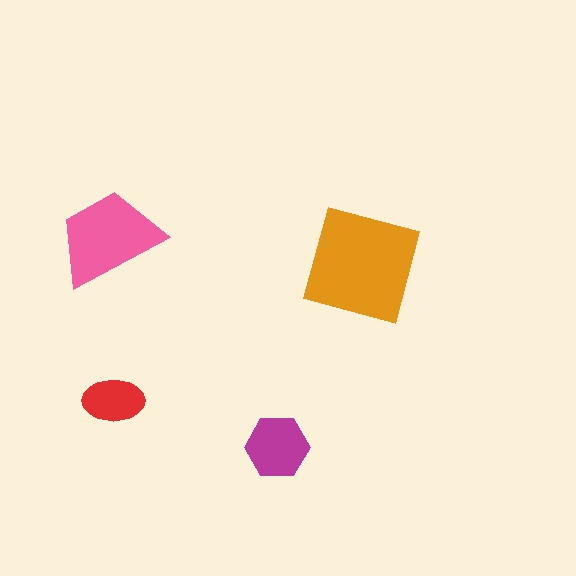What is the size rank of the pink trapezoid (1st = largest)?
2nd.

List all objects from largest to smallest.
The orange square, the pink trapezoid, the magenta hexagon, the red ellipse.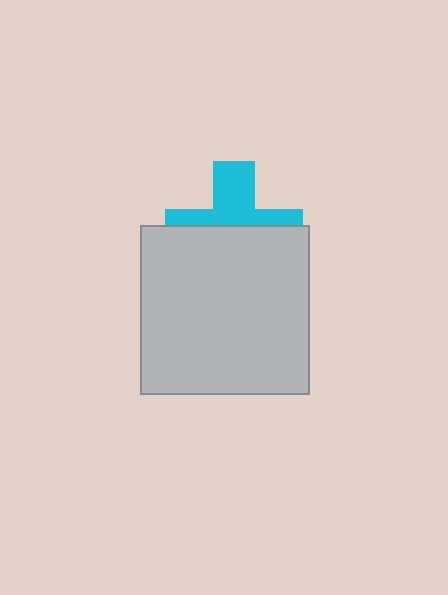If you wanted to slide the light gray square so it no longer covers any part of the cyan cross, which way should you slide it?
Slide it down — that is the most direct way to separate the two shapes.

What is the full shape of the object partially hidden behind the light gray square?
The partially hidden object is a cyan cross.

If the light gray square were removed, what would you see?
You would see the complete cyan cross.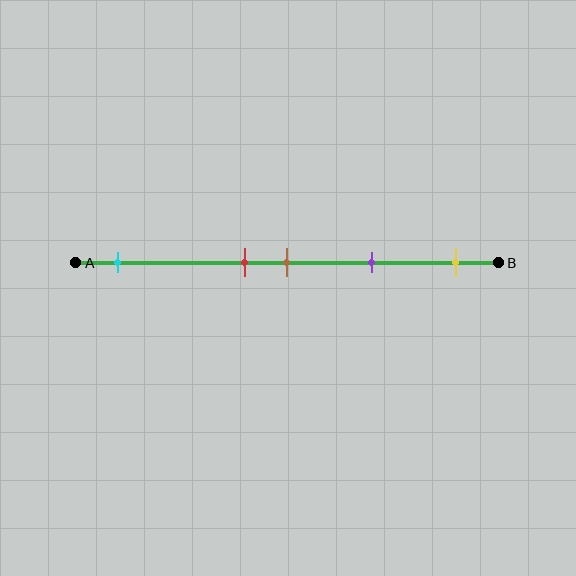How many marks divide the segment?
There are 5 marks dividing the segment.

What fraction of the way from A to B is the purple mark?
The purple mark is approximately 70% (0.7) of the way from A to B.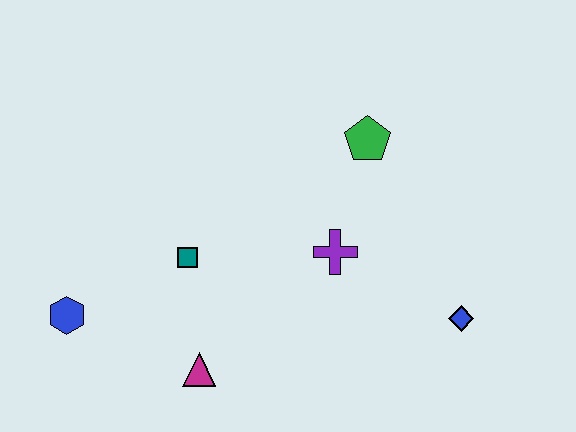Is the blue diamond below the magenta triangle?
No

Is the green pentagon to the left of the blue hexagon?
No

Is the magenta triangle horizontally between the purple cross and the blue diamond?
No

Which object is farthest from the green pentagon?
The blue hexagon is farthest from the green pentagon.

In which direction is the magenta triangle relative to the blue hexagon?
The magenta triangle is to the right of the blue hexagon.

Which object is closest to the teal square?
The magenta triangle is closest to the teal square.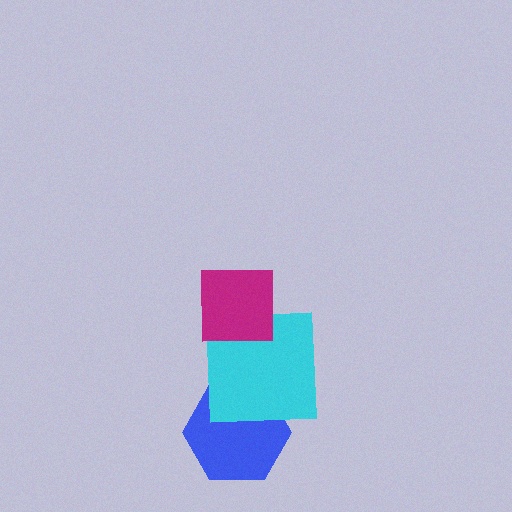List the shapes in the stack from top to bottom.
From top to bottom: the magenta square, the cyan square, the blue hexagon.